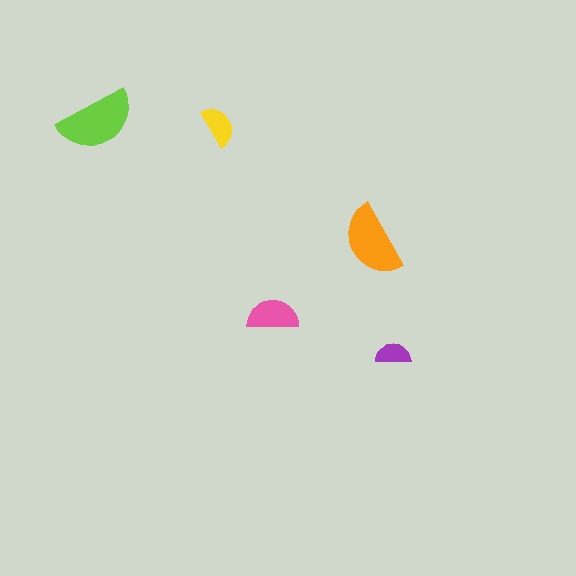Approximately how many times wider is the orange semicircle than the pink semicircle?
About 1.5 times wider.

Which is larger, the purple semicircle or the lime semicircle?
The lime one.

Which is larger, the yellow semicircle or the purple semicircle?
The yellow one.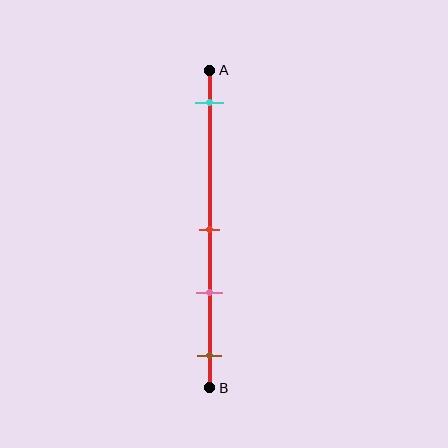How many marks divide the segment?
There are 4 marks dividing the segment.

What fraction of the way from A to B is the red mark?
The red mark is approximately 50% (0.5) of the way from A to B.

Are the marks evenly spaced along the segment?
No, the marks are not evenly spaced.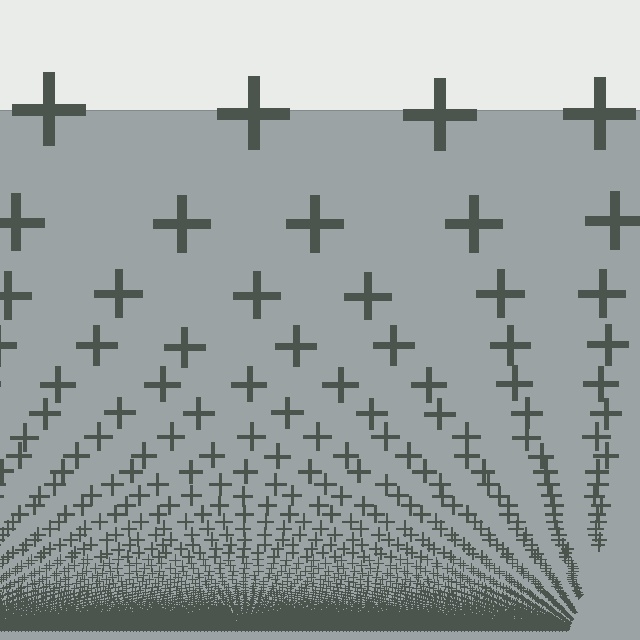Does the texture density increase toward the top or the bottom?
Density increases toward the bottom.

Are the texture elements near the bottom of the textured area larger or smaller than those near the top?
Smaller. The gradient is inverted — elements near the bottom are smaller and denser.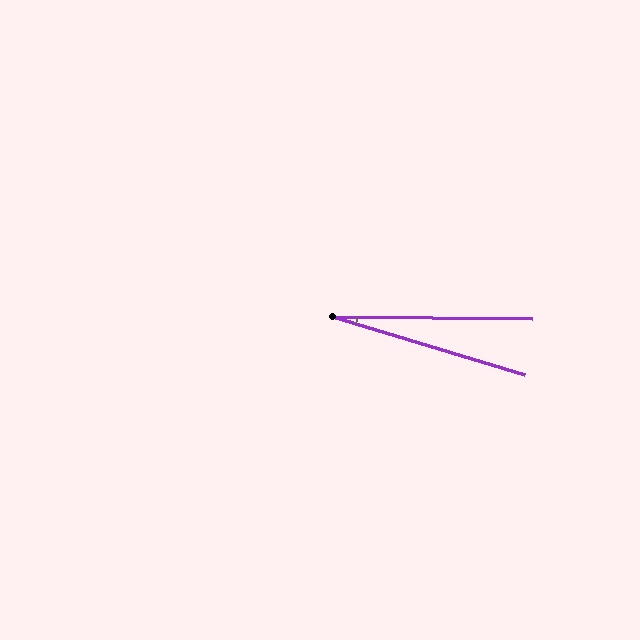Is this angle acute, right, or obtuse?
It is acute.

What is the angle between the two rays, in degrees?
Approximately 16 degrees.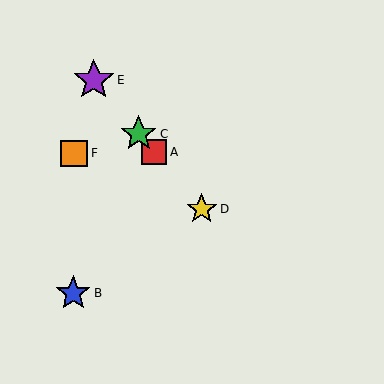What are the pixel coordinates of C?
Object C is at (139, 134).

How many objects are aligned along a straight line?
4 objects (A, C, D, E) are aligned along a straight line.